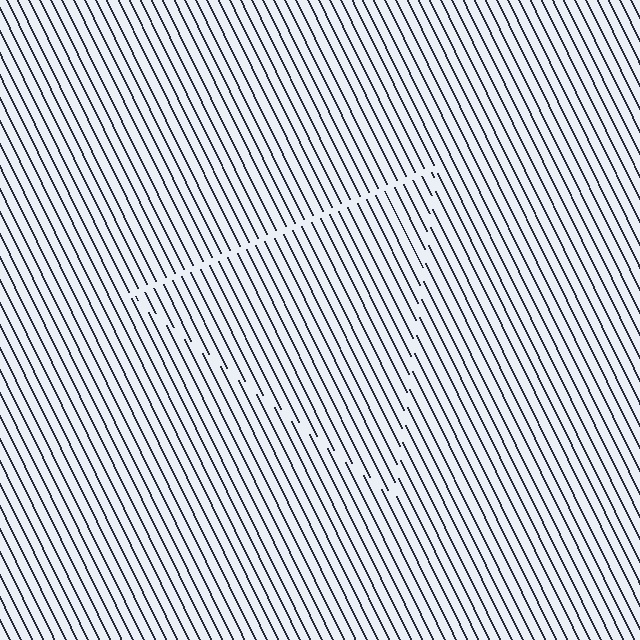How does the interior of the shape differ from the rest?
The interior of the shape contains the same grating, shifted by half a period — the contour is defined by the phase discontinuity where line-ends from the inner and outer gratings abut.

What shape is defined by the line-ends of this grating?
An illusory triangle. The interior of the shape contains the same grating, shifted by half a period — the contour is defined by the phase discontinuity where line-ends from the inner and outer gratings abut.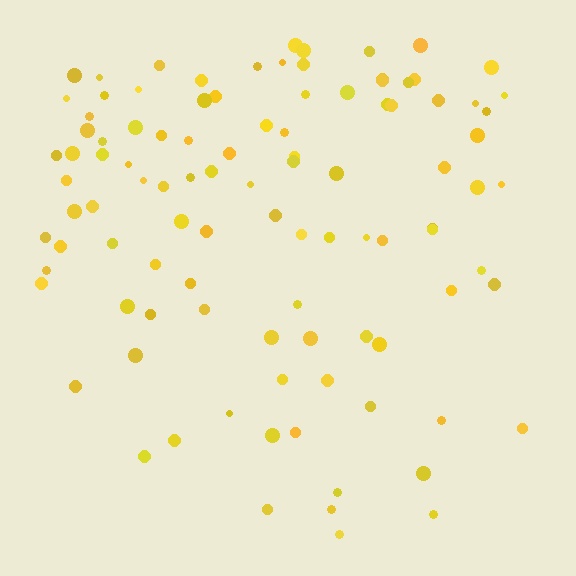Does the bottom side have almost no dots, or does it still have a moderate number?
Still a moderate number, just noticeably fewer than the top.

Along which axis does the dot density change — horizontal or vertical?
Vertical.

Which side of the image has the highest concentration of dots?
The top.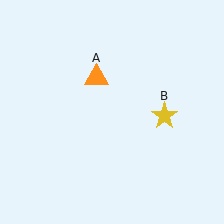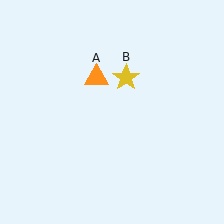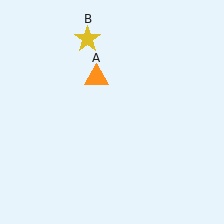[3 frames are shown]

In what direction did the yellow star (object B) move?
The yellow star (object B) moved up and to the left.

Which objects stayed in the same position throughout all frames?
Orange triangle (object A) remained stationary.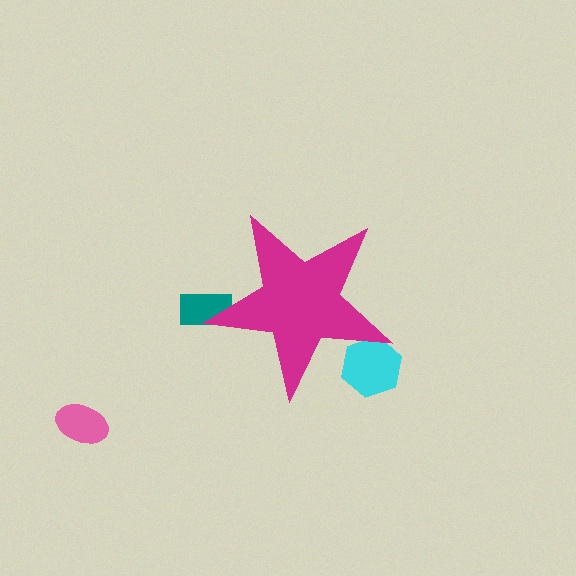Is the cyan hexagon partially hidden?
Yes, the cyan hexagon is partially hidden behind the magenta star.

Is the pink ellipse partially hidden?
No, the pink ellipse is fully visible.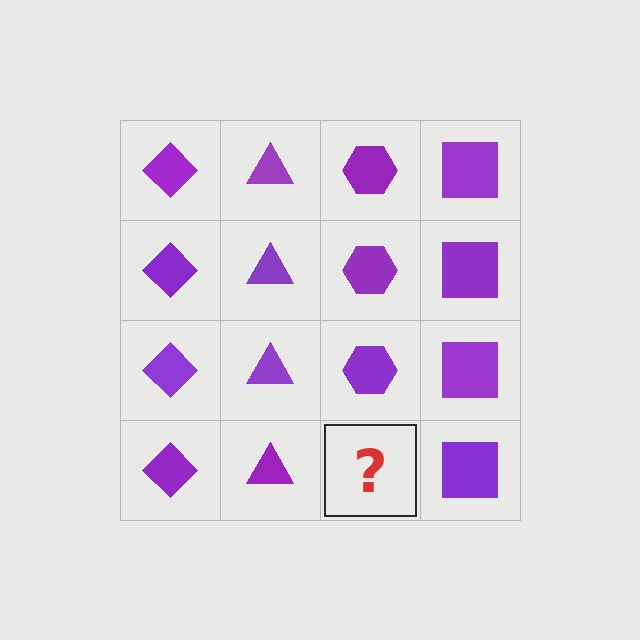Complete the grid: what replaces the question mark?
The question mark should be replaced with a purple hexagon.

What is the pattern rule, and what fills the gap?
The rule is that each column has a consistent shape. The gap should be filled with a purple hexagon.